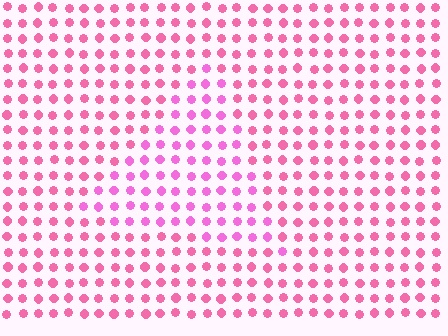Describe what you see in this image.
The image is filled with small pink elements in a uniform arrangement. A triangle-shaped region is visible where the elements are tinted to a slightly different hue, forming a subtle color boundary.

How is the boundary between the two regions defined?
The boundary is defined purely by a slight shift in hue (about 22 degrees). Spacing, size, and orientation are identical on both sides.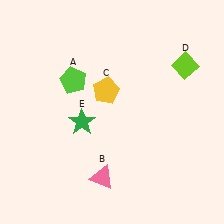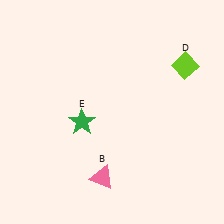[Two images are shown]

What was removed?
The lime pentagon (A), the yellow pentagon (C) were removed in Image 2.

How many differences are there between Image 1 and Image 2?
There are 2 differences between the two images.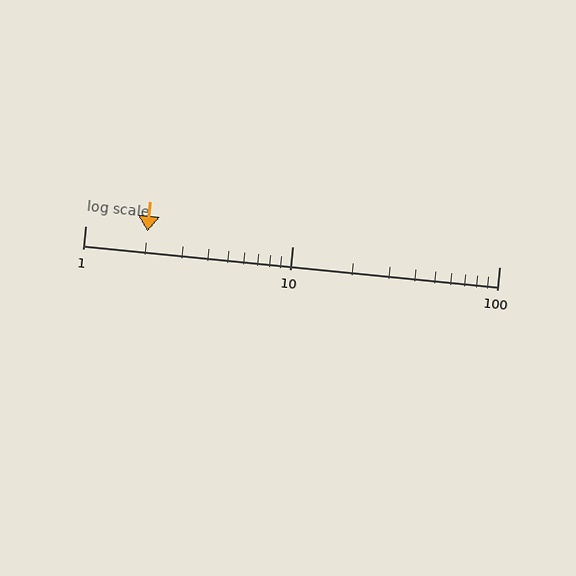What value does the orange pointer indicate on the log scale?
The pointer indicates approximately 2.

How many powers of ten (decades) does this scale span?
The scale spans 2 decades, from 1 to 100.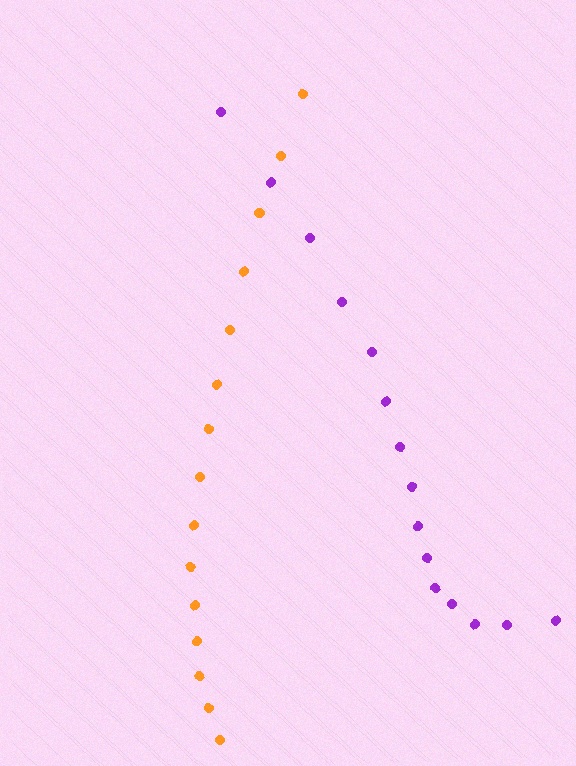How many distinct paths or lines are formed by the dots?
There are 2 distinct paths.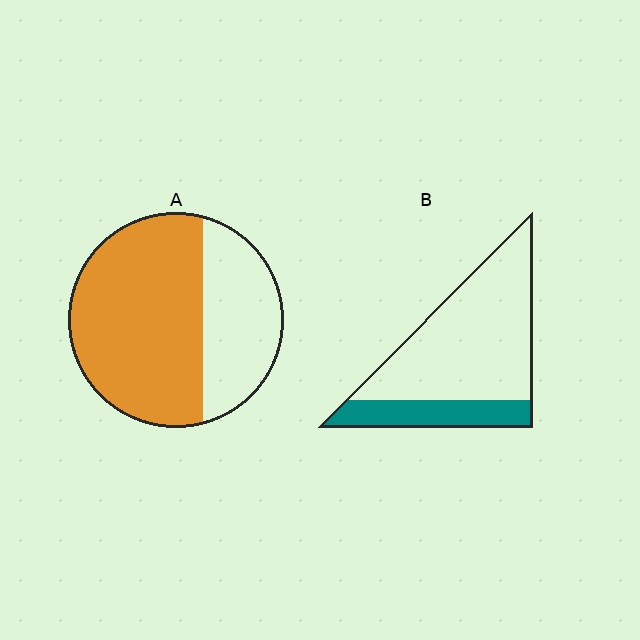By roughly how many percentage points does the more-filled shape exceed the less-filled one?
By roughly 40 percentage points (A over B).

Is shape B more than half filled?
No.